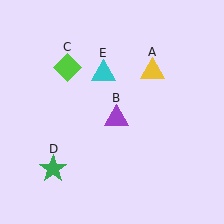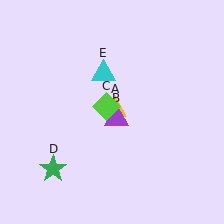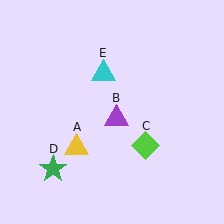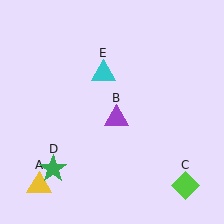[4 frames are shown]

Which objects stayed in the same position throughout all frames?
Purple triangle (object B) and green star (object D) and cyan triangle (object E) remained stationary.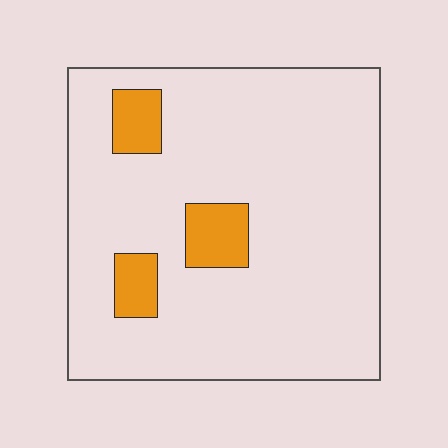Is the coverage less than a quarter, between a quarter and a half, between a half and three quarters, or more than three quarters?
Less than a quarter.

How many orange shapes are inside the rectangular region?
3.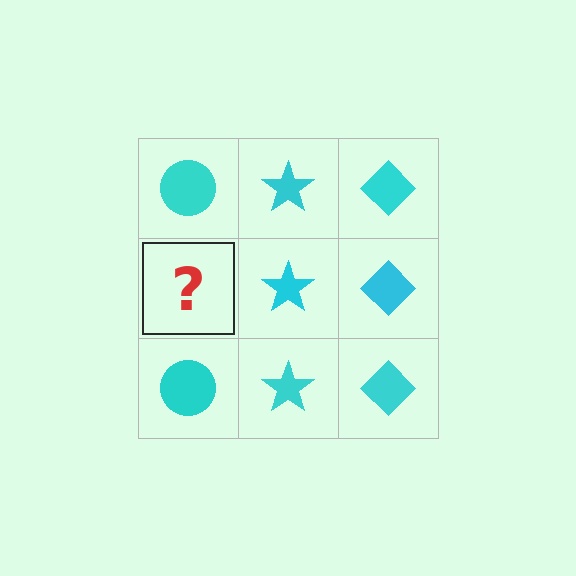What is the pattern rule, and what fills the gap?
The rule is that each column has a consistent shape. The gap should be filled with a cyan circle.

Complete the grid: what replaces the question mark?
The question mark should be replaced with a cyan circle.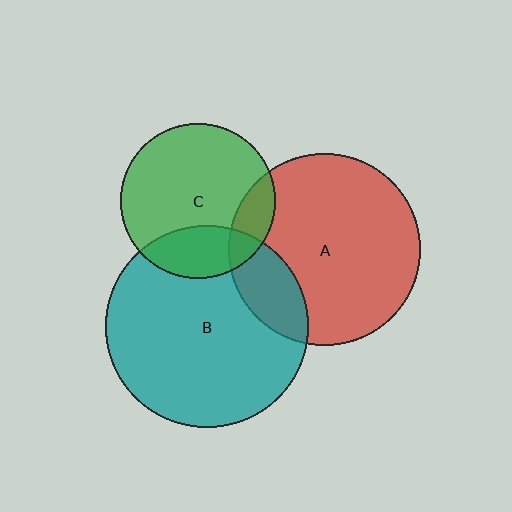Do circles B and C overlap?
Yes.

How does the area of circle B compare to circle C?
Approximately 1.7 times.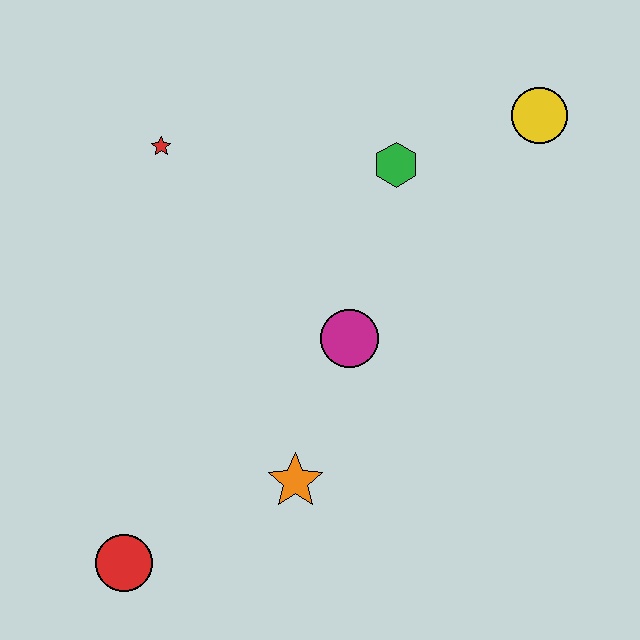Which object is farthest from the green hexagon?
The red circle is farthest from the green hexagon.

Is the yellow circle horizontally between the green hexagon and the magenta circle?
No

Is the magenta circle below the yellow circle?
Yes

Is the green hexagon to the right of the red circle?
Yes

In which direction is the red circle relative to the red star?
The red circle is below the red star.